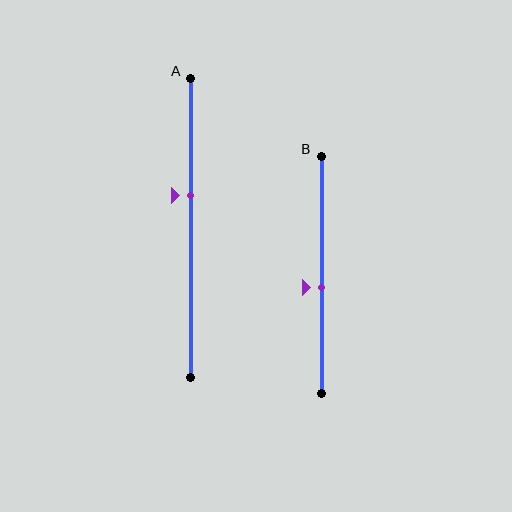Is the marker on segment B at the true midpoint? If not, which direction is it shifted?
No, the marker on segment B is shifted downward by about 5% of the segment length.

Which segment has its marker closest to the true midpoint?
Segment B has its marker closest to the true midpoint.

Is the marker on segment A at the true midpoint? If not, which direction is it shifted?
No, the marker on segment A is shifted upward by about 11% of the segment length.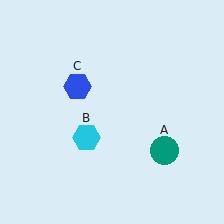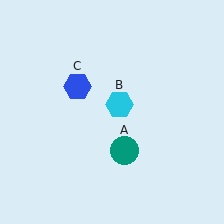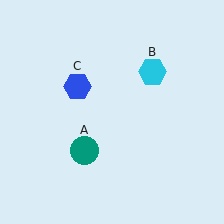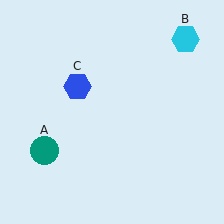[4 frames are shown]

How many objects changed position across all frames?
2 objects changed position: teal circle (object A), cyan hexagon (object B).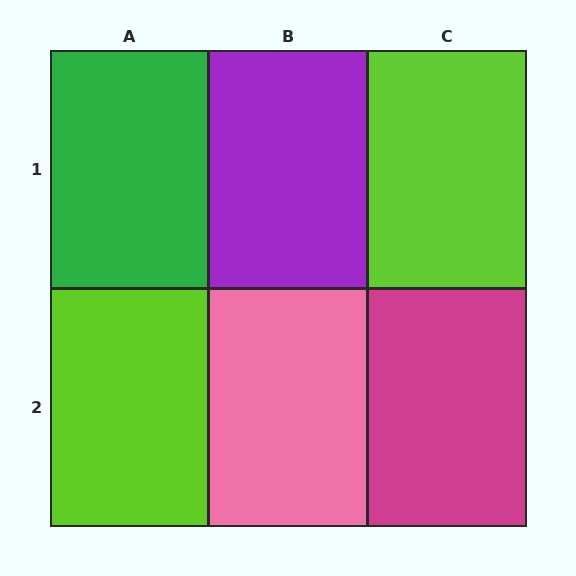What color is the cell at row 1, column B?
Purple.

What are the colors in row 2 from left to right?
Lime, pink, magenta.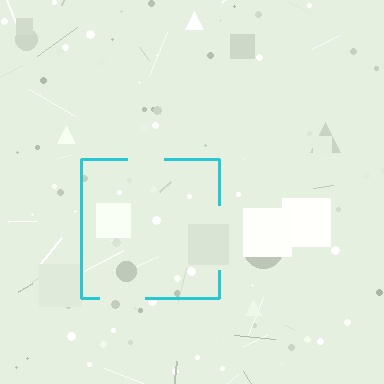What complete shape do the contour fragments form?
The contour fragments form a square.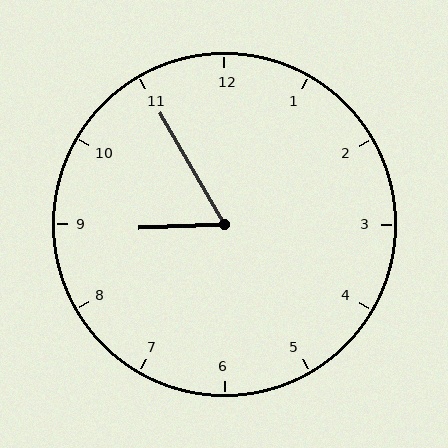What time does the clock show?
8:55.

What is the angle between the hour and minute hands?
Approximately 62 degrees.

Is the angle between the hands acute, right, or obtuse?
It is acute.